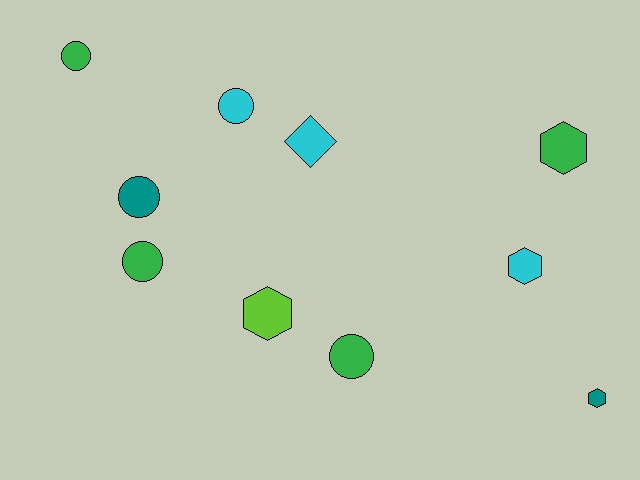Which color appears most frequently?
Green, with 4 objects.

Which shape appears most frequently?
Circle, with 5 objects.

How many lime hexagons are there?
There is 1 lime hexagon.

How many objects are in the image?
There are 10 objects.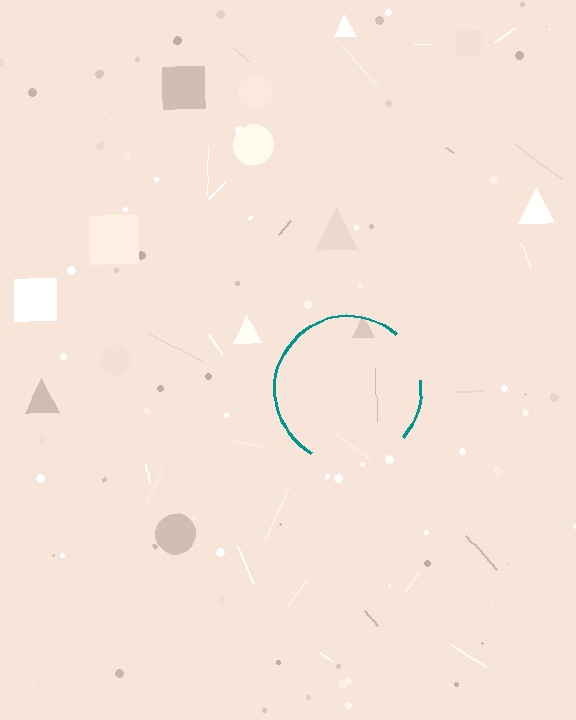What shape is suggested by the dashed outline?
The dashed outline suggests a circle.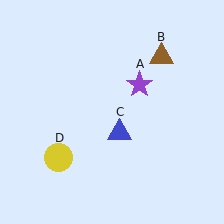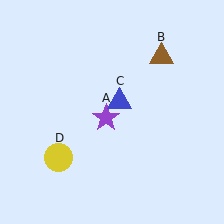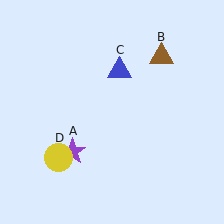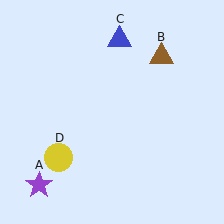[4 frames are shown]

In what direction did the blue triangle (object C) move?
The blue triangle (object C) moved up.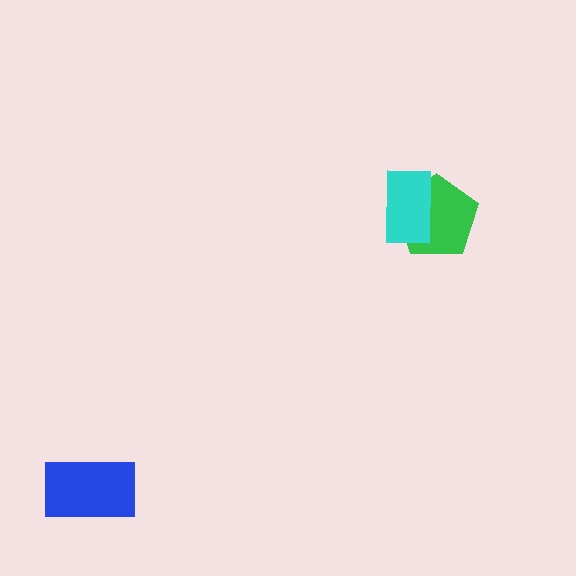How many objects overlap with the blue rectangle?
0 objects overlap with the blue rectangle.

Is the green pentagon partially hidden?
Yes, it is partially covered by another shape.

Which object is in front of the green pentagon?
The cyan rectangle is in front of the green pentagon.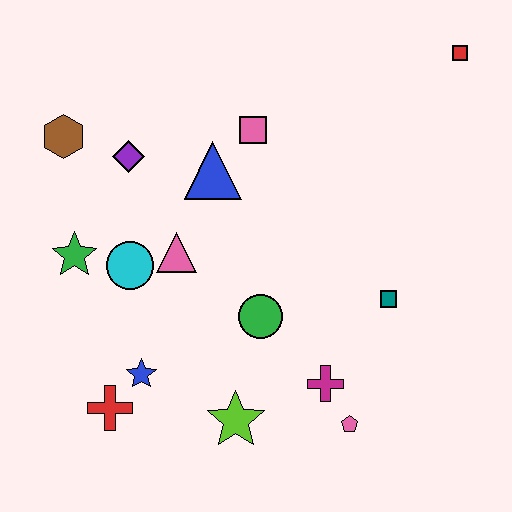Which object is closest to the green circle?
The magenta cross is closest to the green circle.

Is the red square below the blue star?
No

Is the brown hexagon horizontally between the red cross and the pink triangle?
No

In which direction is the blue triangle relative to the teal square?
The blue triangle is to the left of the teal square.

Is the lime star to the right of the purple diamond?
Yes